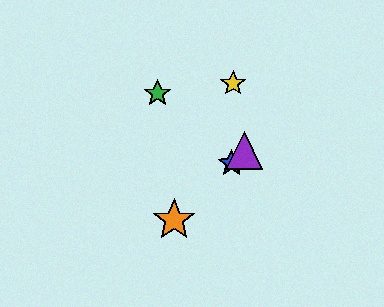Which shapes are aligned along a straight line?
The red star, the blue star, the purple triangle, the orange star are aligned along a straight line.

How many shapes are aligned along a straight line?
4 shapes (the red star, the blue star, the purple triangle, the orange star) are aligned along a straight line.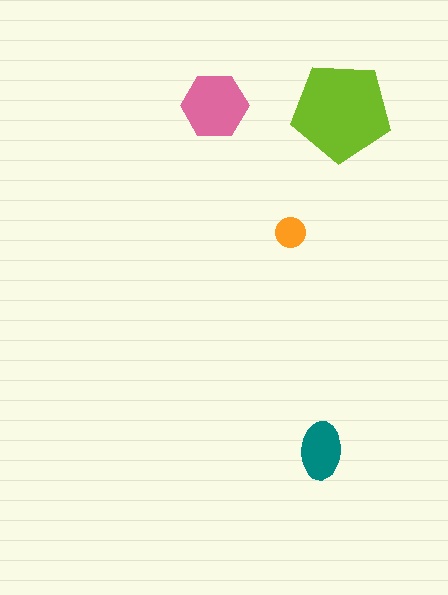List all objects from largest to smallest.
The lime pentagon, the pink hexagon, the teal ellipse, the orange circle.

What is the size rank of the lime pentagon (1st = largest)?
1st.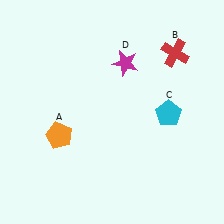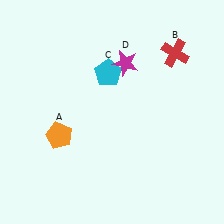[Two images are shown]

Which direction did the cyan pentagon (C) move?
The cyan pentagon (C) moved left.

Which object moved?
The cyan pentagon (C) moved left.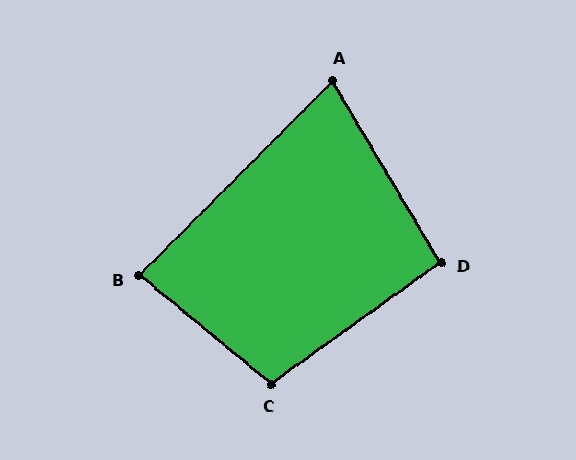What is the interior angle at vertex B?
Approximately 85 degrees (acute).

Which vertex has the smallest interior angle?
A, at approximately 76 degrees.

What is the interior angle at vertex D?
Approximately 95 degrees (obtuse).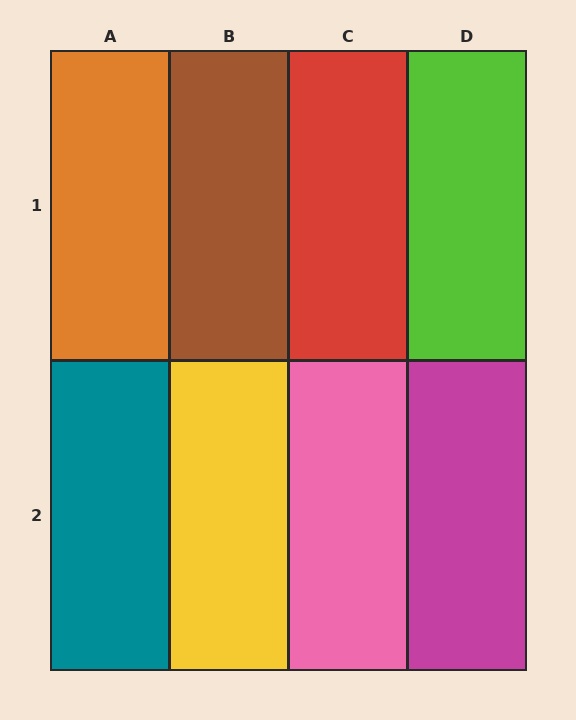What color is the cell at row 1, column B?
Brown.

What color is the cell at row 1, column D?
Lime.